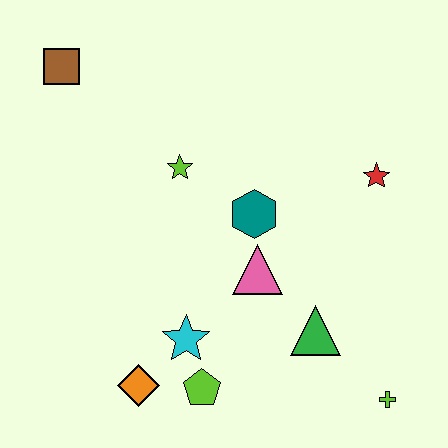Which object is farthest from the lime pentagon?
The brown square is farthest from the lime pentagon.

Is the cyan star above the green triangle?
No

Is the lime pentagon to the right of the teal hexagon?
No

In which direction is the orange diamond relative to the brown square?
The orange diamond is below the brown square.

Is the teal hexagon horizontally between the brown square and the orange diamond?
No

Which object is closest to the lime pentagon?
The cyan star is closest to the lime pentagon.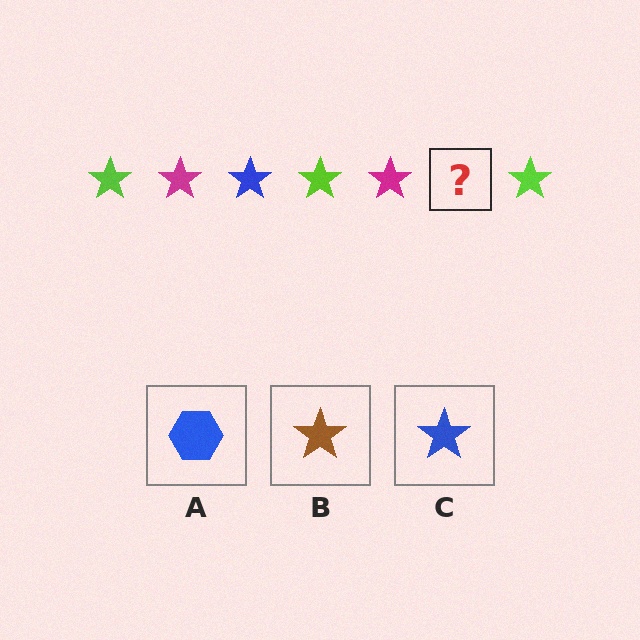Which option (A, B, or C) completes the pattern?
C.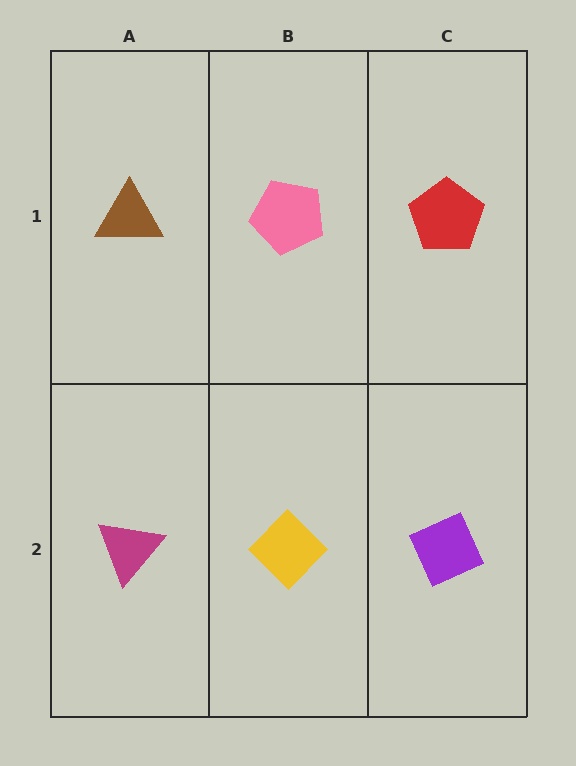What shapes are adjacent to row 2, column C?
A red pentagon (row 1, column C), a yellow diamond (row 2, column B).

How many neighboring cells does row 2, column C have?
2.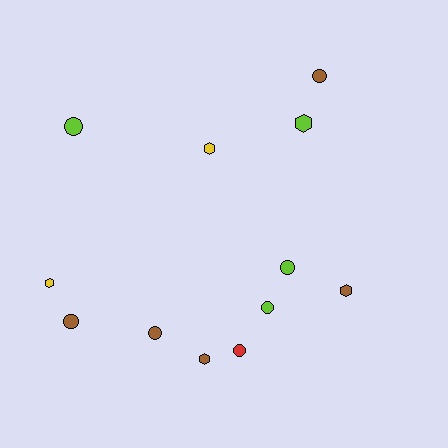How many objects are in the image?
There are 12 objects.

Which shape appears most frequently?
Circle, with 7 objects.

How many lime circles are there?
There are 3 lime circles.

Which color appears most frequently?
Brown, with 5 objects.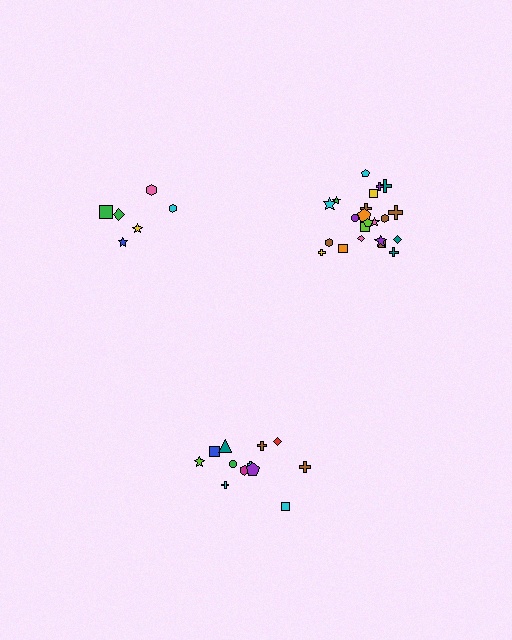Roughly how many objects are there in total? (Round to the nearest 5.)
Roughly 40 objects in total.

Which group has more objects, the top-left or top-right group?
The top-right group.